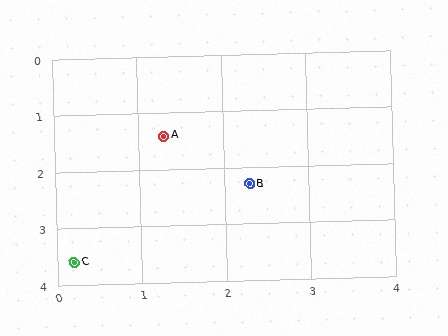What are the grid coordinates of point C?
Point C is at approximately (0.2, 3.6).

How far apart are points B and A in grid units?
Points B and A are about 1.3 grid units apart.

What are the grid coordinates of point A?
Point A is at approximately (1.3, 1.4).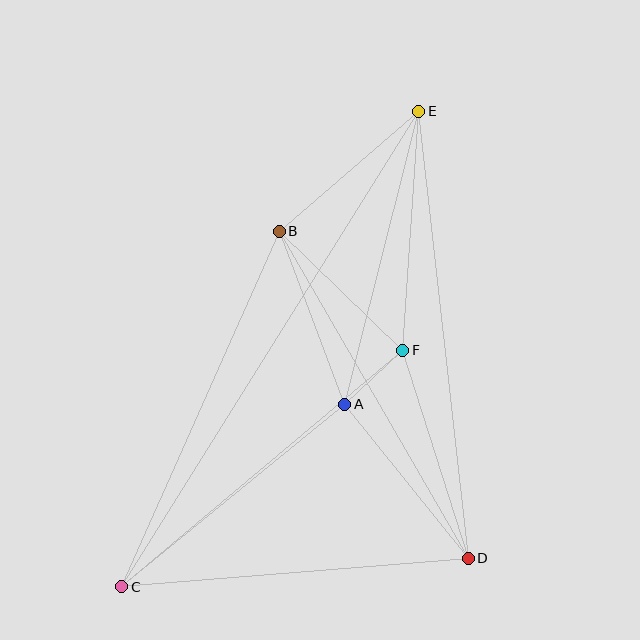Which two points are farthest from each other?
Points C and E are farthest from each other.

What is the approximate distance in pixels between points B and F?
The distance between B and F is approximately 171 pixels.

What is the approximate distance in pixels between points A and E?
The distance between A and E is approximately 302 pixels.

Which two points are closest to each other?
Points A and F are closest to each other.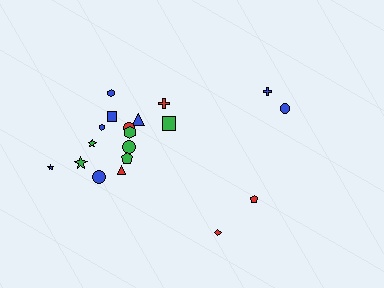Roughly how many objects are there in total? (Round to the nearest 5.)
Roughly 20 objects in total.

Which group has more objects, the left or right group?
The left group.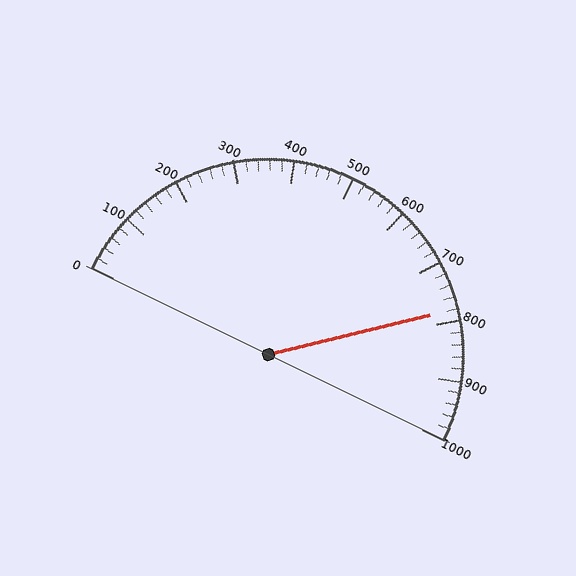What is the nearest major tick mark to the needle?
The nearest major tick mark is 800.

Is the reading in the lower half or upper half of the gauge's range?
The reading is in the upper half of the range (0 to 1000).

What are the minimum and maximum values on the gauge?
The gauge ranges from 0 to 1000.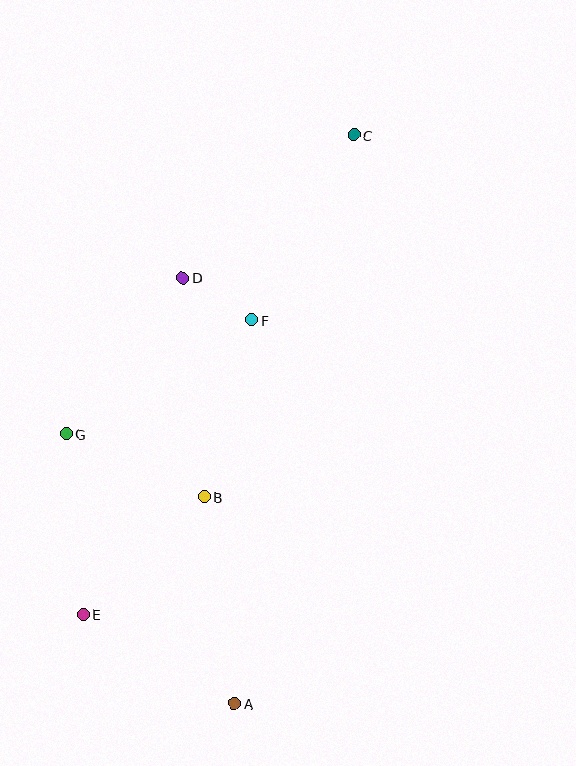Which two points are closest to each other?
Points D and F are closest to each other.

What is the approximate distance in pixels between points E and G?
The distance between E and G is approximately 182 pixels.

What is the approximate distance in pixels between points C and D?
The distance between C and D is approximately 223 pixels.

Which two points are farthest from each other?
Points A and C are farthest from each other.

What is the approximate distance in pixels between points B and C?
The distance between B and C is approximately 392 pixels.